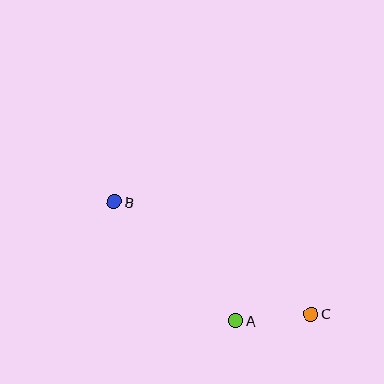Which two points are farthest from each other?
Points B and C are farthest from each other.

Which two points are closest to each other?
Points A and C are closest to each other.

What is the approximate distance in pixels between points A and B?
The distance between A and B is approximately 170 pixels.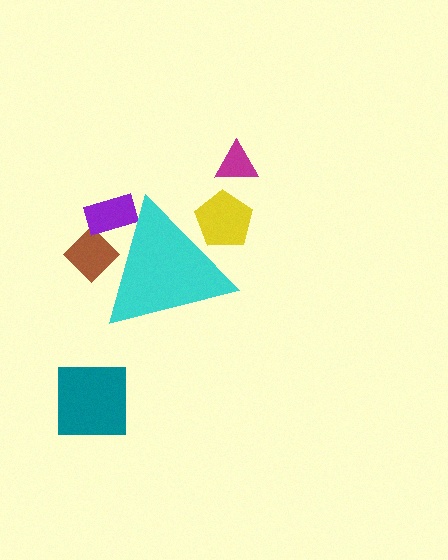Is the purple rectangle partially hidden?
Yes, the purple rectangle is partially hidden behind the cyan triangle.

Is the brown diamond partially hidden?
Yes, the brown diamond is partially hidden behind the cyan triangle.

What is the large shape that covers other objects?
A cyan triangle.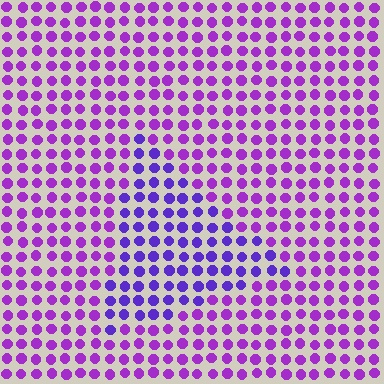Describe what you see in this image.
The image is filled with small purple elements in a uniform arrangement. A triangle-shaped region is visible where the elements are tinted to a slightly different hue, forming a subtle color boundary.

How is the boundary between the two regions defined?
The boundary is defined purely by a slight shift in hue (about 27 degrees). Spacing, size, and orientation are identical on both sides.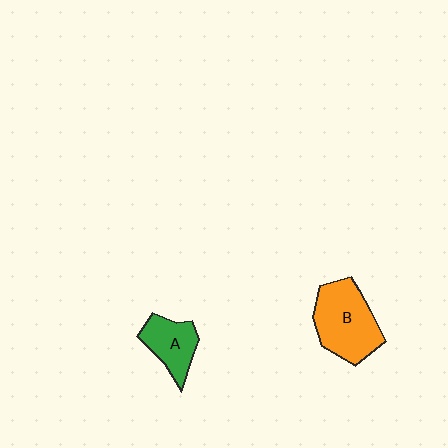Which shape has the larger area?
Shape B (orange).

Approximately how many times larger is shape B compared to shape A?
Approximately 1.7 times.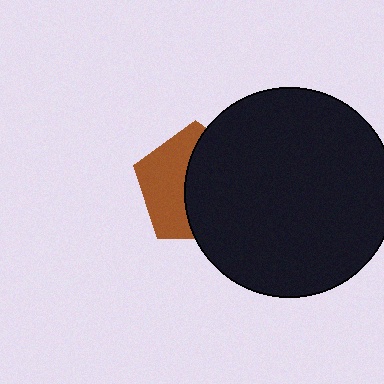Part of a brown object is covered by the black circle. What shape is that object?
It is a pentagon.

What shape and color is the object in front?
The object in front is a black circle.